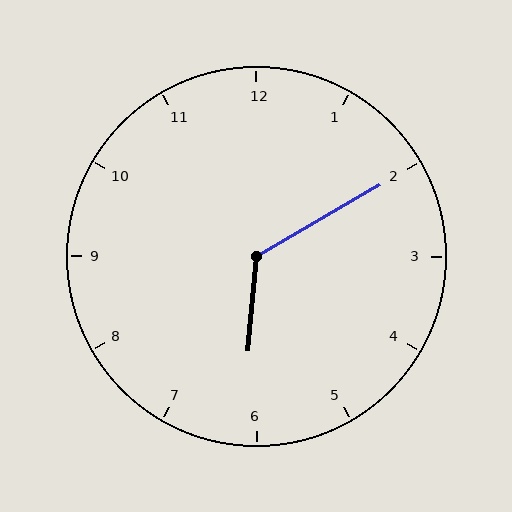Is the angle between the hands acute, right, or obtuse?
It is obtuse.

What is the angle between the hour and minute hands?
Approximately 125 degrees.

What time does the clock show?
6:10.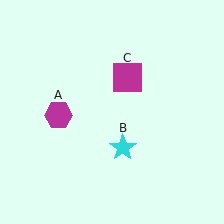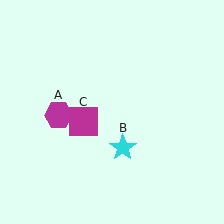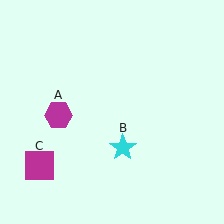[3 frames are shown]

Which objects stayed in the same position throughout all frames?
Magenta hexagon (object A) and cyan star (object B) remained stationary.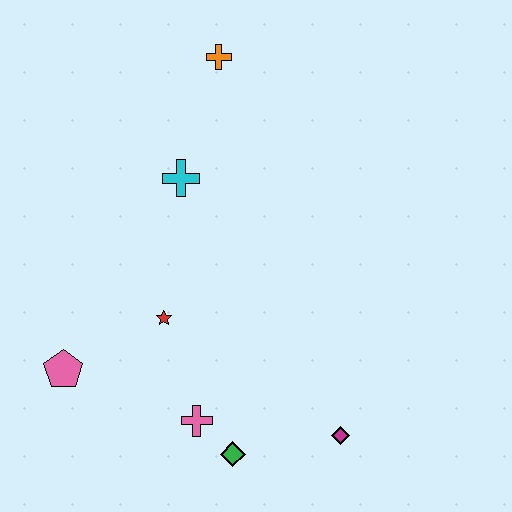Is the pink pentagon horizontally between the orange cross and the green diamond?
No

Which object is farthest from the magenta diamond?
The orange cross is farthest from the magenta diamond.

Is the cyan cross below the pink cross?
No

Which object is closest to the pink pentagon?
The red star is closest to the pink pentagon.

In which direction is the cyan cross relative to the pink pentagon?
The cyan cross is above the pink pentagon.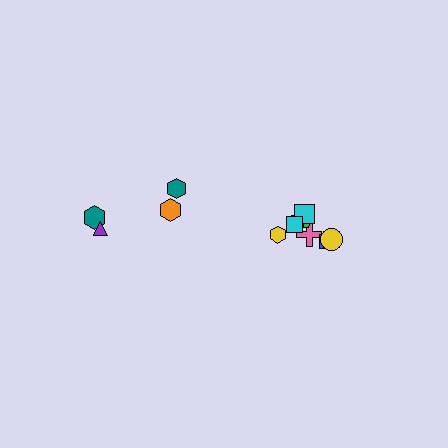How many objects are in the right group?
There are 8 objects.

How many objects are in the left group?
There are 4 objects.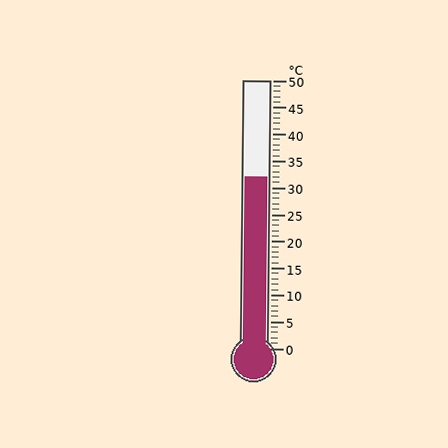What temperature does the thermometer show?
The thermometer shows approximately 32°C.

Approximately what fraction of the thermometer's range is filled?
The thermometer is filled to approximately 65% of its range.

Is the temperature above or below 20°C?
The temperature is above 20°C.